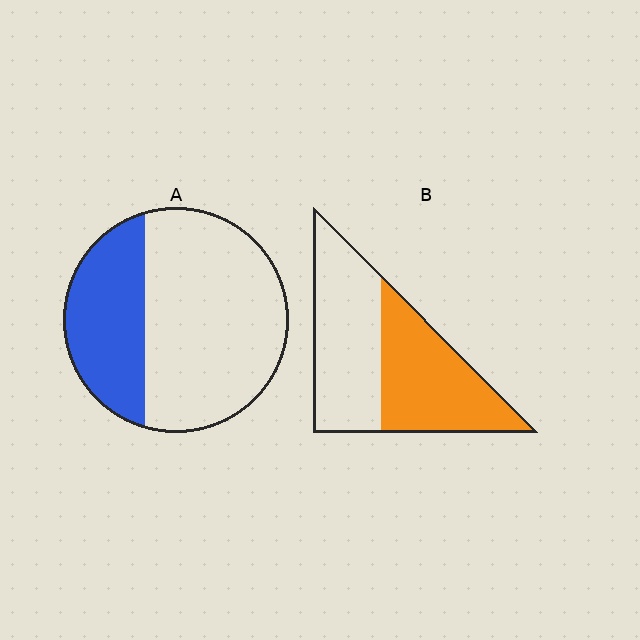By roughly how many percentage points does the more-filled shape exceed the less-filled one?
By roughly 15 percentage points (B over A).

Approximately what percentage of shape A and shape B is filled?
A is approximately 35% and B is approximately 50%.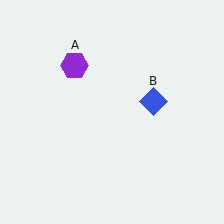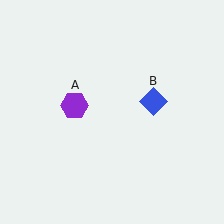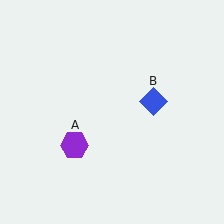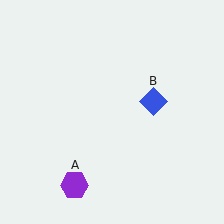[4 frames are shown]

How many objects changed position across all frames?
1 object changed position: purple hexagon (object A).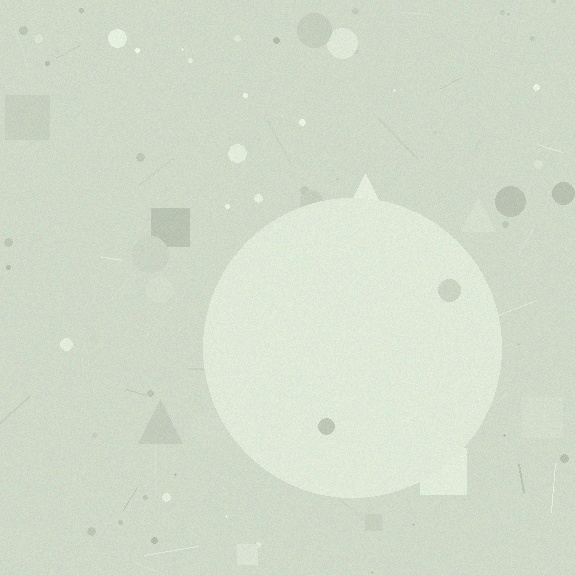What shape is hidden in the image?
A circle is hidden in the image.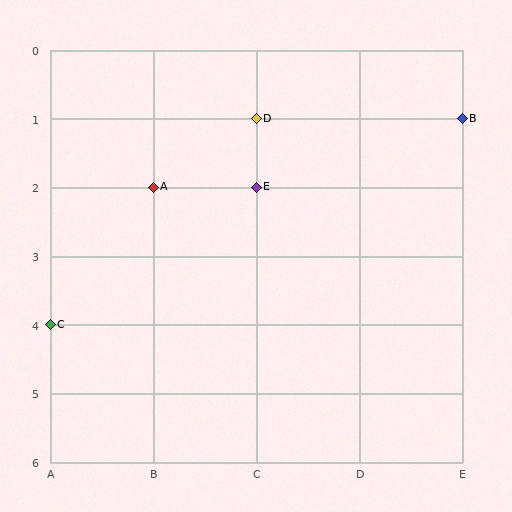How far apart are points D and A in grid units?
Points D and A are 1 column and 1 row apart (about 1.4 grid units diagonally).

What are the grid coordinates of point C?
Point C is at grid coordinates (A, 4).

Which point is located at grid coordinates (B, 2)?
Point A is at (B, 2).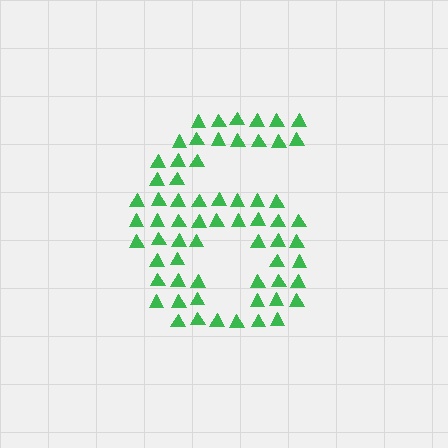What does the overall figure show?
The overall figure shows the digit 6.